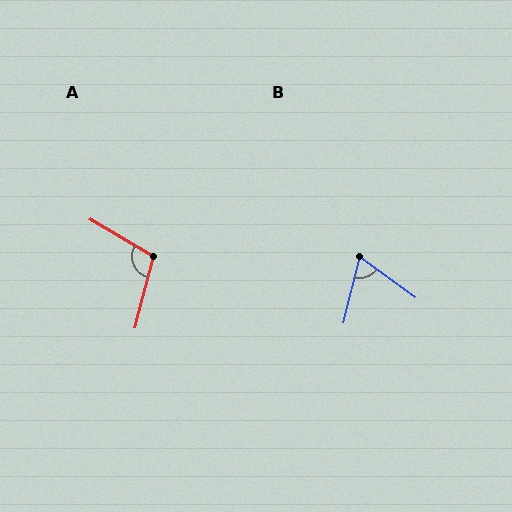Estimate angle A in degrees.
Approximately 106 degrees.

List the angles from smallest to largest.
B (68°), A (106°).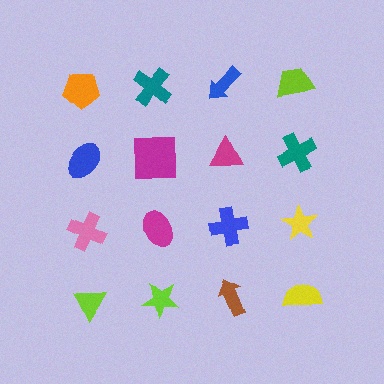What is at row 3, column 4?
A yellow star.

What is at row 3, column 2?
A magenta ellipse.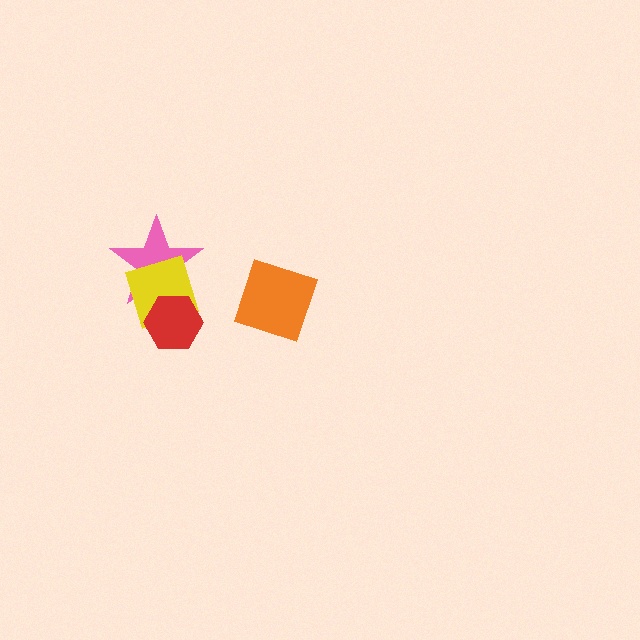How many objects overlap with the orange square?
0 objects overlap with the orange square.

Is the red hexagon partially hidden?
No, no other shape covers it.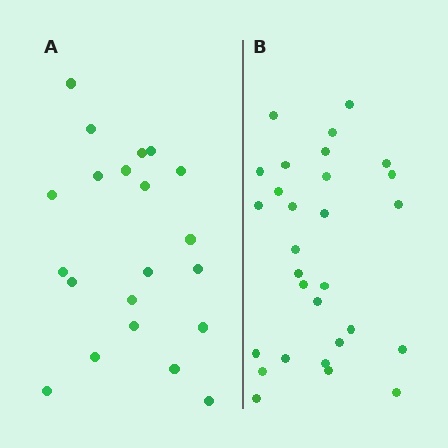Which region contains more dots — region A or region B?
Region B (the right region) has more dots.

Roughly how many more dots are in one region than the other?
Region B has roughly 8 or so more dots than region A.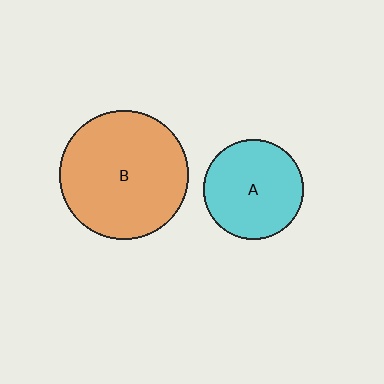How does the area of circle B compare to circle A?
Approximately 1.7 times.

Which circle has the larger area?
Circle B (orange).